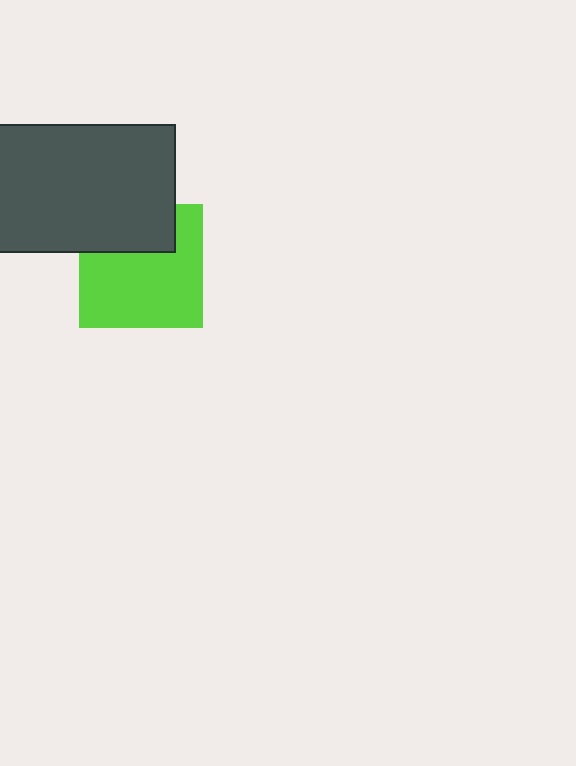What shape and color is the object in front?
The object in front is a dark gray rectangle.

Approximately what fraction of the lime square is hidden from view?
Roughly 31% of the lime square is hidden behind the dark gray rectangle.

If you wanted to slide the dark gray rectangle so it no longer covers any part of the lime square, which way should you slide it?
Slide it up — that is the most direct way to separate the two shapes.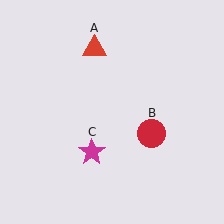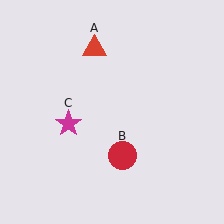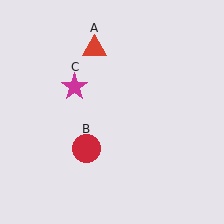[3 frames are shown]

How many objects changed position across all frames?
2 objects changed position: red circle (object B), magenta star (object C).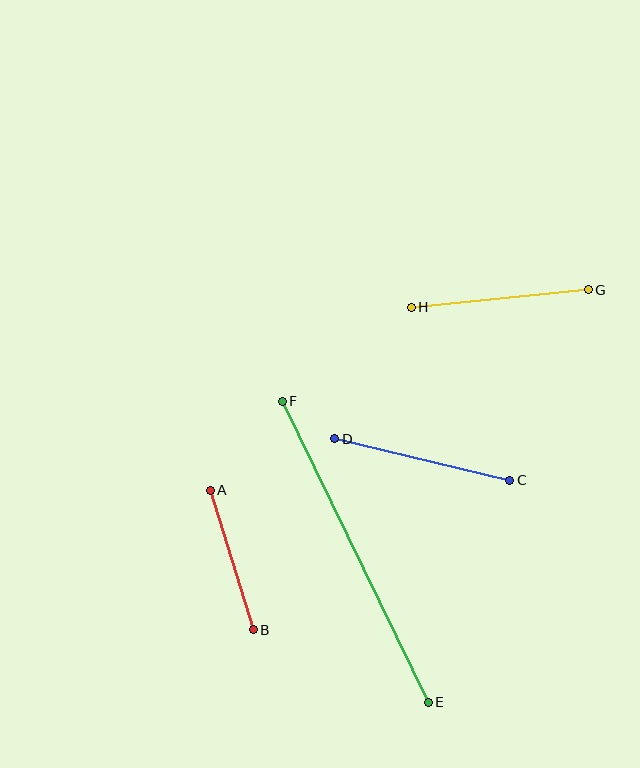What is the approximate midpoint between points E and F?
The midpoint is at approximately (355, 552) pixels.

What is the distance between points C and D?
The distance is approximately 180 pixels.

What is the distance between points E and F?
The distance is approximately 334 pixels.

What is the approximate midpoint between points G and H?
The midpoint is at approximately (500, 298) pixels.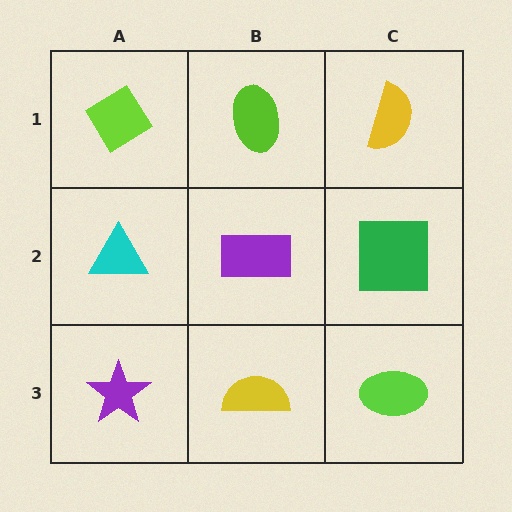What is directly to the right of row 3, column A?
A yellow semicircle.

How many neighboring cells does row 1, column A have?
2.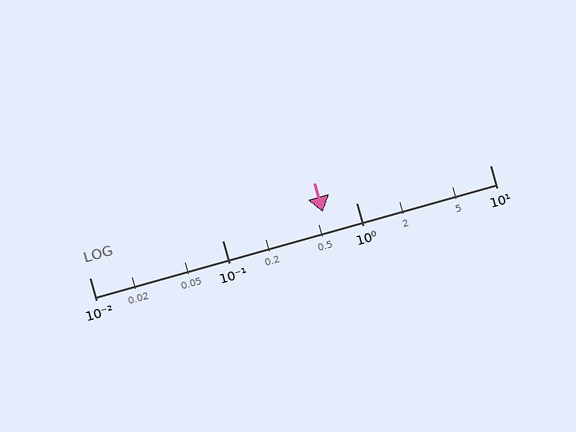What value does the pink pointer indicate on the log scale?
The pointer indicates approximately 0.56.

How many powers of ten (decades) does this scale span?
The scale spans 3 decades, from 0.01 to 10.